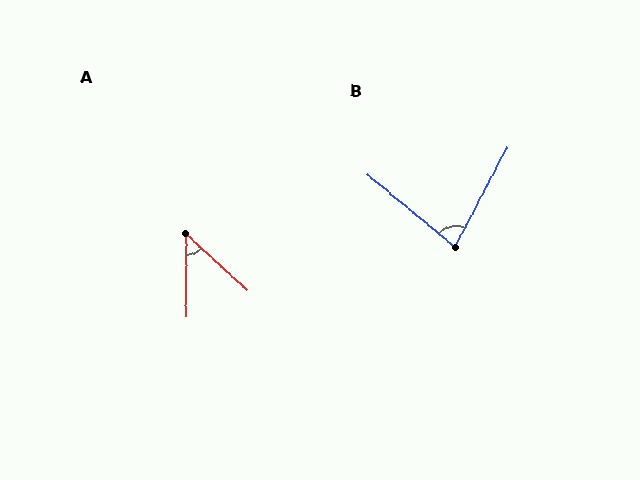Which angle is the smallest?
A, at approximately 47 degrees.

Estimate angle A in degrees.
Approximately 47 degrees.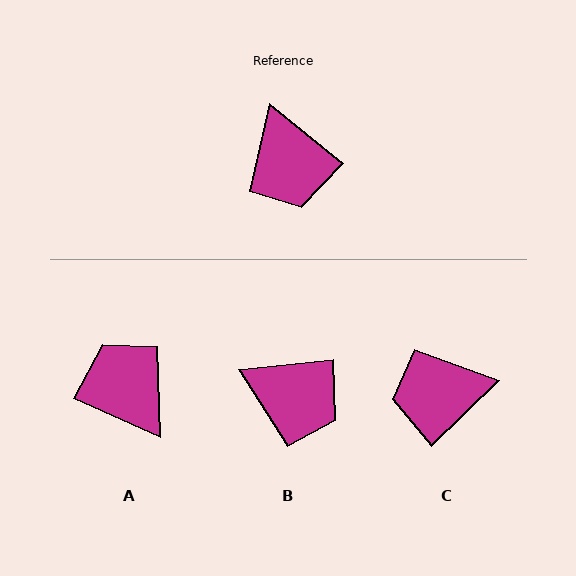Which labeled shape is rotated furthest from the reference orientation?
A, about 165 degrees away.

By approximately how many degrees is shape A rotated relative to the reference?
Approximately 165 degrees clockwise.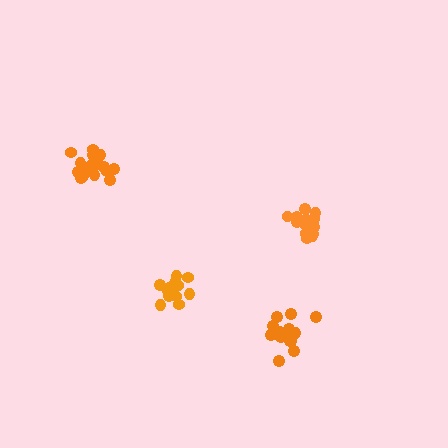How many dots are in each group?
Group 1: 17 dots, Group 2: 14 dots, Group 3: 19 dots, Group 4: 14 dots (64 total).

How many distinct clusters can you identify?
There are 4 distinct clusters.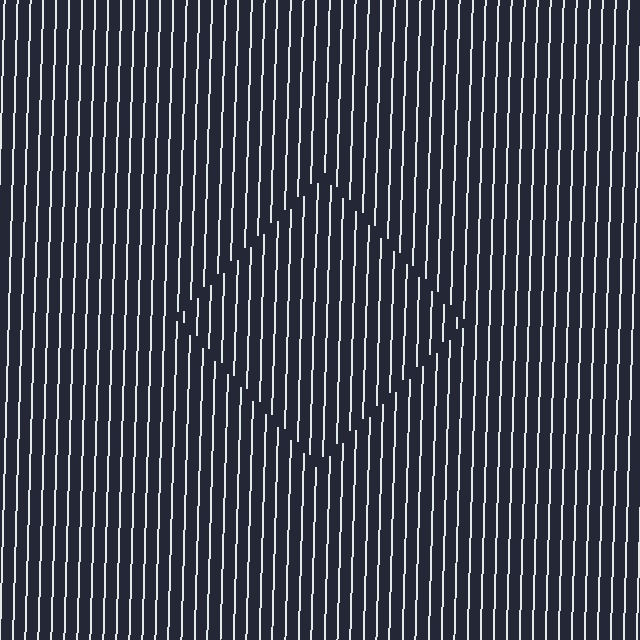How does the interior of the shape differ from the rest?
The interior of the shape contains the same grating, shifted by half a period — the contour is defined by the phase discontinuity where line-ends from the inner and outer gratings abut.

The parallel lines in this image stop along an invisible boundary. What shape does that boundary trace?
An illusory square. The interior of the shape contains the same grating, shifted by half a period — the contour is defined by the phase discontinuity where line-ends from the inner and outer gratings abut.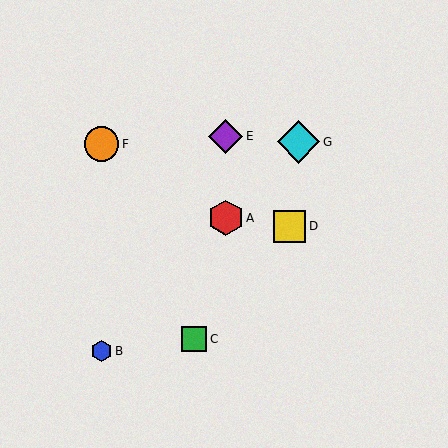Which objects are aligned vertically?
Objects A, E are aligned vertically.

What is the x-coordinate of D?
Object D is at x≈290.